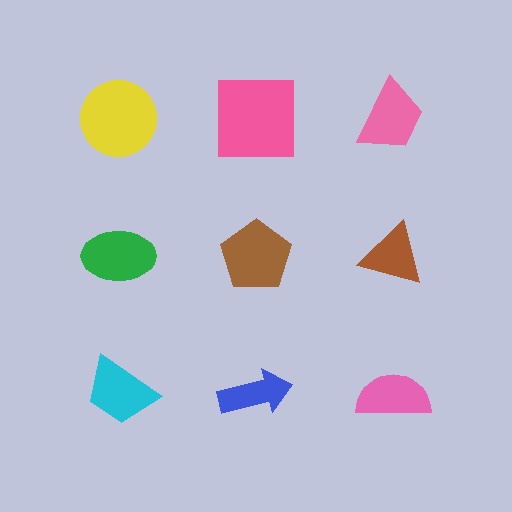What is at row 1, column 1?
A yellow circle.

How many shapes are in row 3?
3 shapes.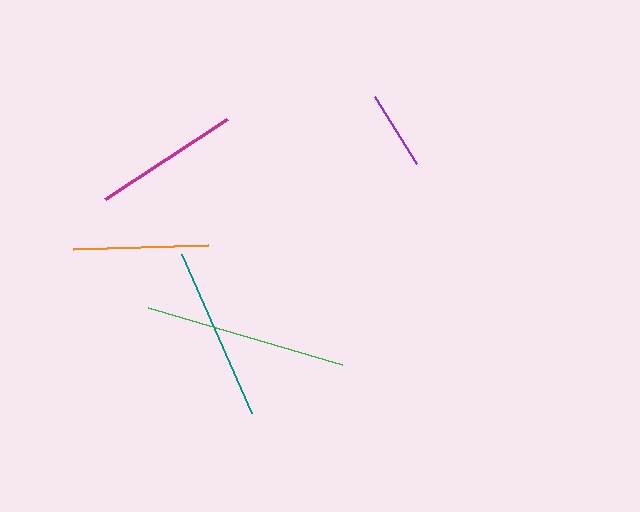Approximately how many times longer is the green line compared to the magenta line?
The green line is approximately 1.4 times the length of the magenta line.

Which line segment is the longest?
The green line is the longest at approximately 202 pixels.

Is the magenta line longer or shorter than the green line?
The green line is longer than the magenta line.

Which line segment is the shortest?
The purple line is the shortest at approximately 80 pixels.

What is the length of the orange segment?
The orange segment is approximately 135 pixels long.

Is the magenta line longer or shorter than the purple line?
The magenta line is longer than the purple line.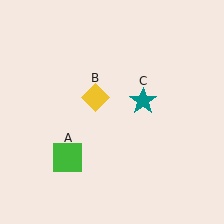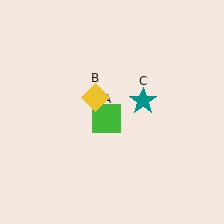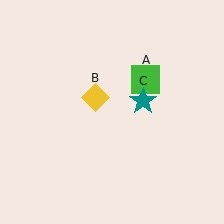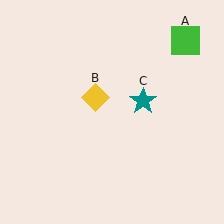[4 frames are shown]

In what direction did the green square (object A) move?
The green square (object A) moved up and to the right.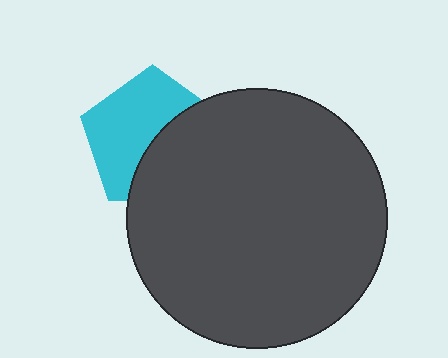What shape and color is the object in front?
The object in front is a dark gray circle.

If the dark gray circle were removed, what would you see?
You would see the complete cyan pentagon.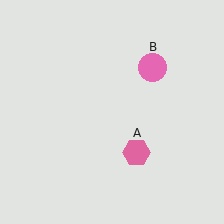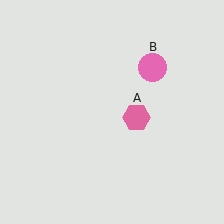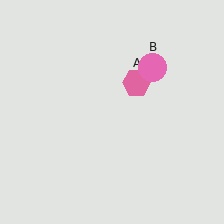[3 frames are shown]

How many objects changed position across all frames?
1 object changed position: pink hexagon (object A).